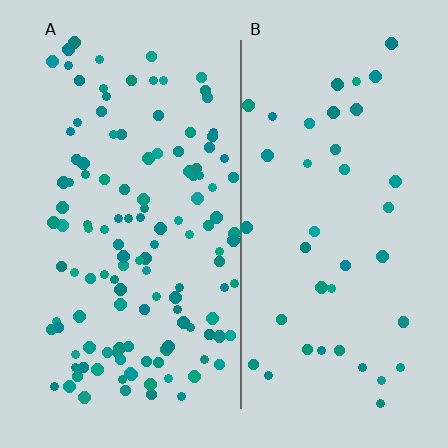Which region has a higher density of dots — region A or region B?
A (the left).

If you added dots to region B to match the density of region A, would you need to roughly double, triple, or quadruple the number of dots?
Approximately triple.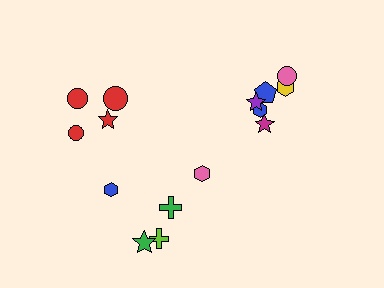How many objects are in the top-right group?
There are 6 objects.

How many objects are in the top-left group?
There are 4 objects.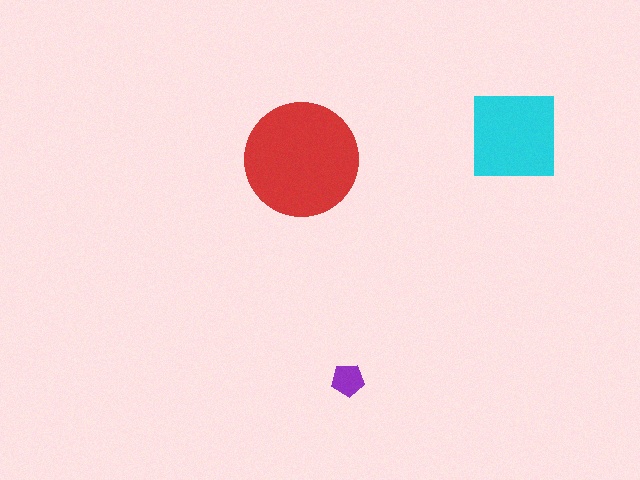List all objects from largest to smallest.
The red circle, the cyan square, the purple pentagon.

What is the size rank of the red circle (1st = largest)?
1st.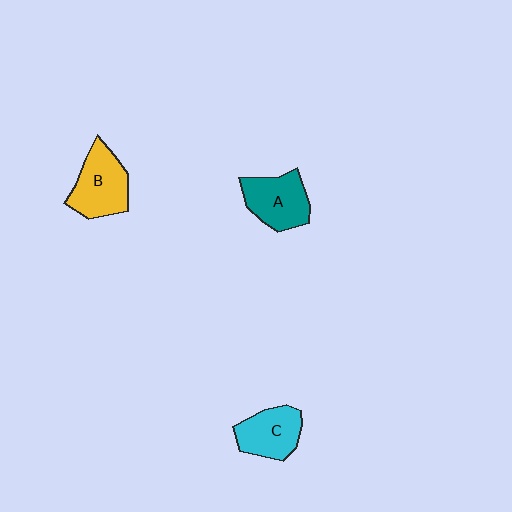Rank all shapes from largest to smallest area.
From largest to smallest: B (yellow), A (teal), C (cyan).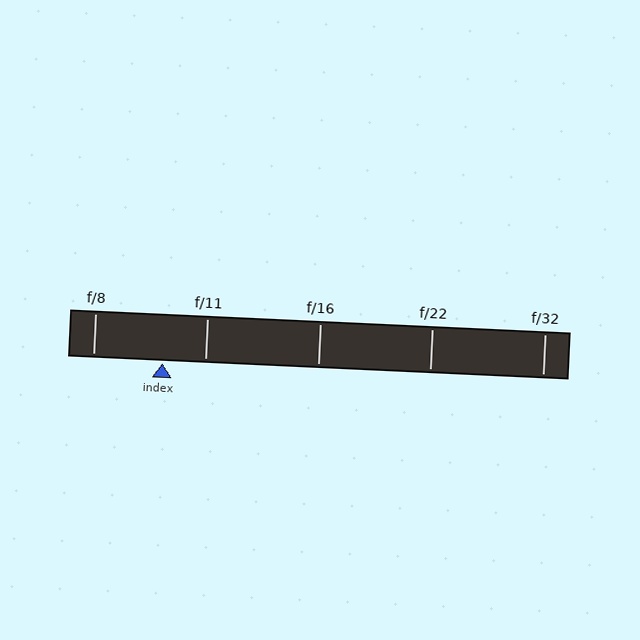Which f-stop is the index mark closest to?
The index mark is closest to f/11.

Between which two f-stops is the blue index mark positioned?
The index mark is between f/8 and f/11.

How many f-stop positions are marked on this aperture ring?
There are 5 f-stop positions marked.